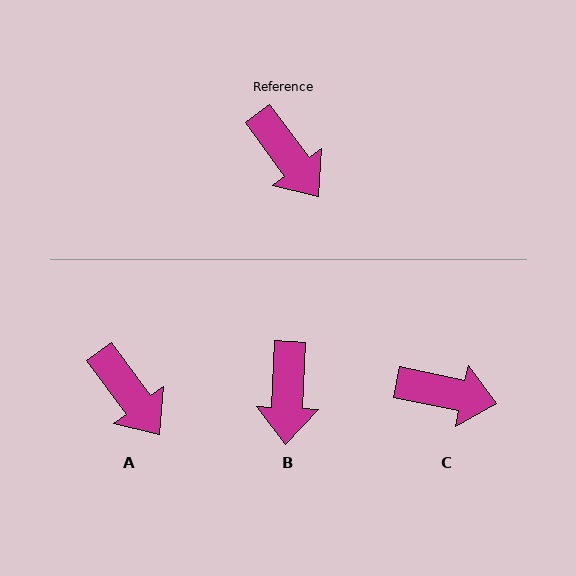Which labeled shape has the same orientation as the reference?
A.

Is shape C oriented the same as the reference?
No, it is off by about 42 degrees.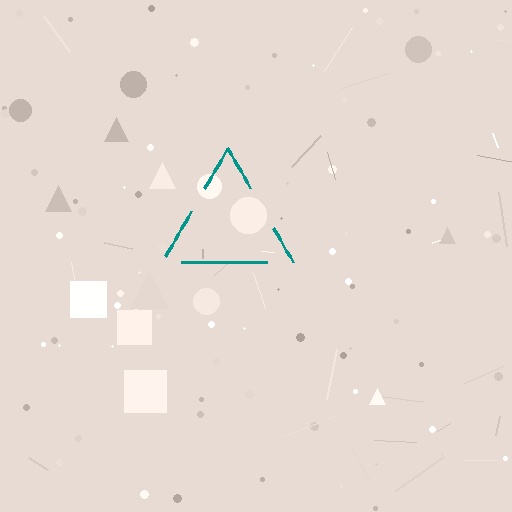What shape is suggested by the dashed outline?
The dashed outline suggests a triangle.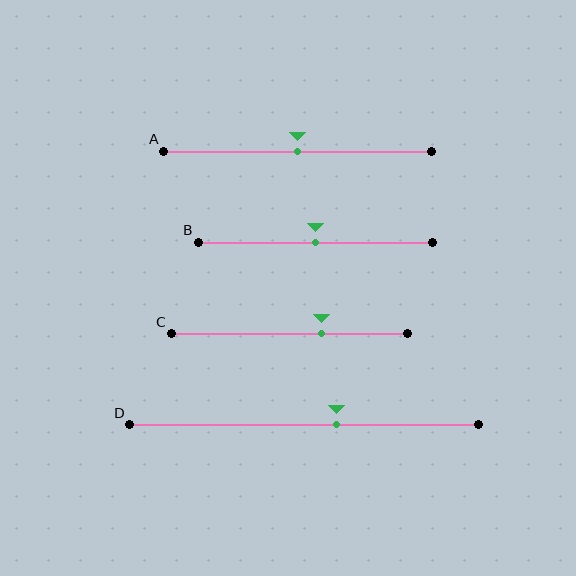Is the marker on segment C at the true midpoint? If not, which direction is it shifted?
No, the marker on segment C is shifted to the right by about 14% of the segment length.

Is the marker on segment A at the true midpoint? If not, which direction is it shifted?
Yes, the marker on segment A is at the true midpoint.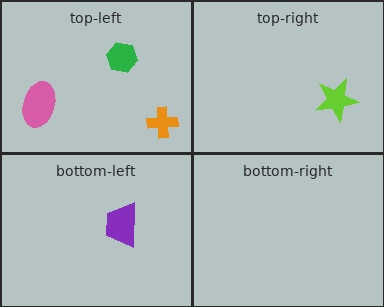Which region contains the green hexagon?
The top-left region.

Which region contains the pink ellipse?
The top-left region.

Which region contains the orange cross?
The top-left region.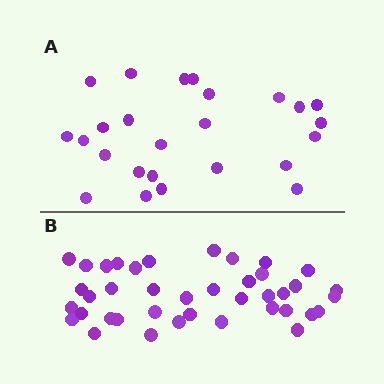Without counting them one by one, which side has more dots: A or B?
Region B (the bottom region) has more dots.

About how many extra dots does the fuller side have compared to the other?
Region B has approximately 15 more dots than region A.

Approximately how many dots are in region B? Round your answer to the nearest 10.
About 40 dots.